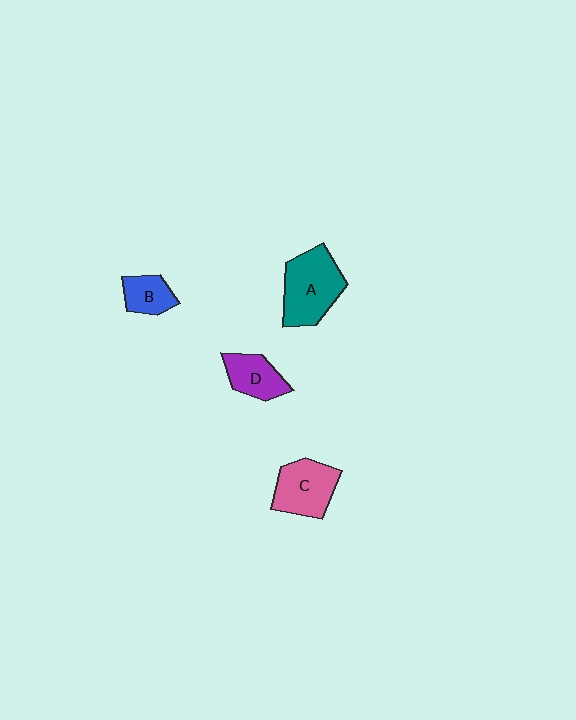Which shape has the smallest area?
Shape B (blue).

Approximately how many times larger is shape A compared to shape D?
Approximately 1.7 times.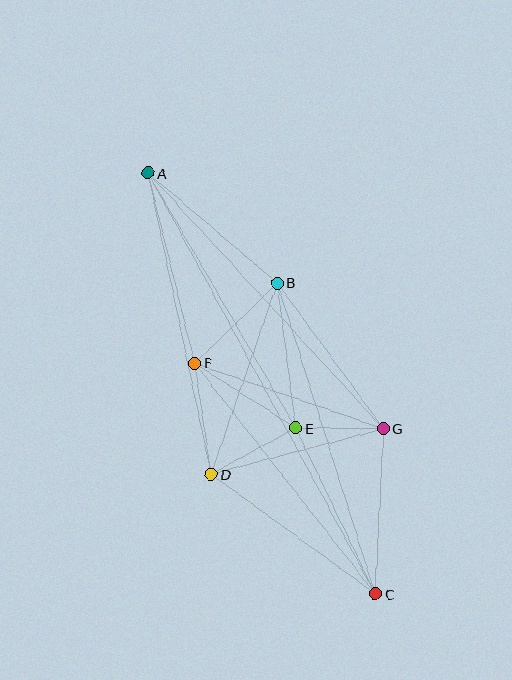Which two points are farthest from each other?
Points A and C are farthest from each other.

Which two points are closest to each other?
Points E and G are closest to each other.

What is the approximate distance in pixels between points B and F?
The distance between B and F is approximately 115 pixels.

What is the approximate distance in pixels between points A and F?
The distance between A and F is approximately 196 pixels.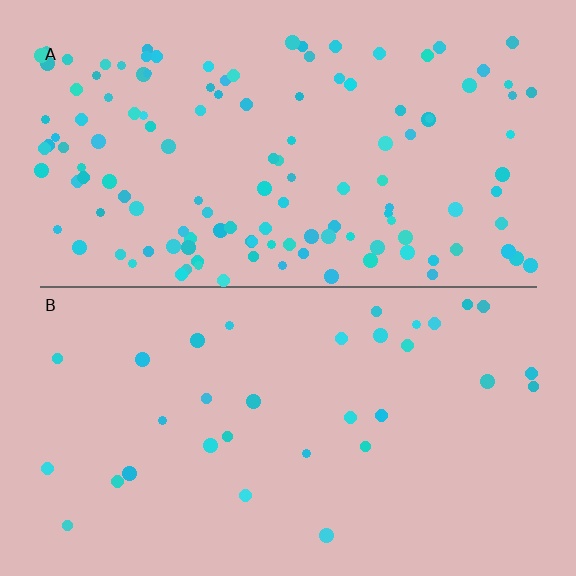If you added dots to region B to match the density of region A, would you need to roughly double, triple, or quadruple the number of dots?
Approximately quadruple.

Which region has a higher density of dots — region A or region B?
A (the top).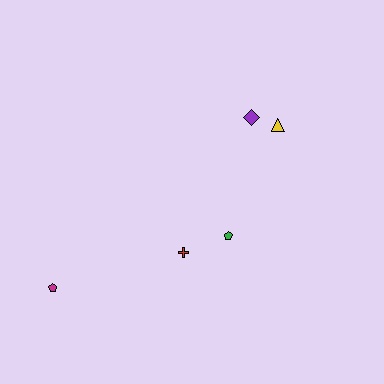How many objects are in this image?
There are 5 objects.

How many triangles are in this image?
There is 1 triangle.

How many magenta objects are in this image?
There is 1 magenta object.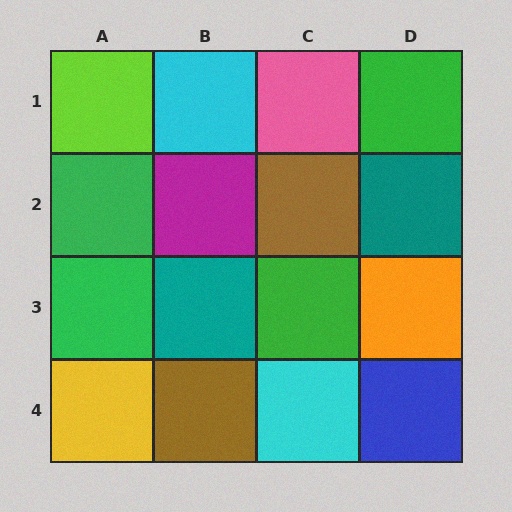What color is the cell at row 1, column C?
Pink.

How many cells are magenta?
1 cell is magenta.